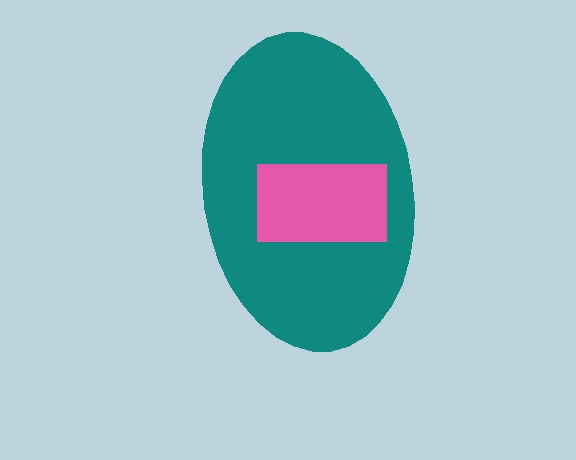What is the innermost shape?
The pink rectangle.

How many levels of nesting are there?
2.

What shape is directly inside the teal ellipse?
The pink rectangle.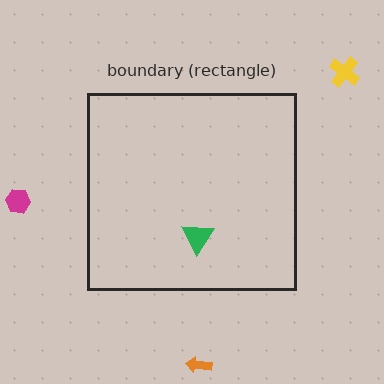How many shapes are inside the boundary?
1 inside, 3 outside.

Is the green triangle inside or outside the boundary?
Inside.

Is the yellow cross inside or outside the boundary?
Outside.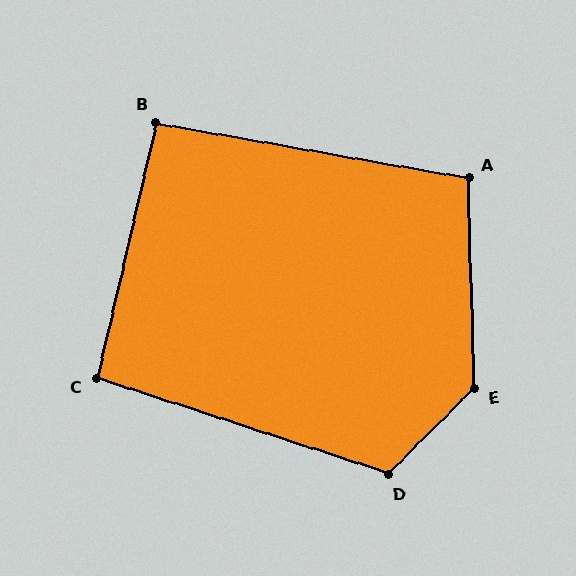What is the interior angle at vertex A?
Approximately 102 degrees (obtuse).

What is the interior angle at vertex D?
Approximately 117 degrees (obtuse).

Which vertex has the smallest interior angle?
B, at approximately 93 degrees.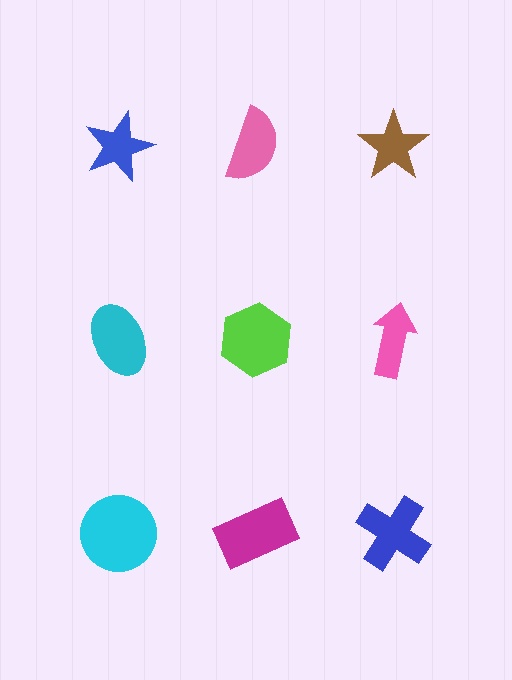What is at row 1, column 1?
A blue star.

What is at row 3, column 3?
A blue cross.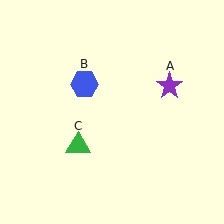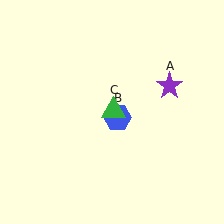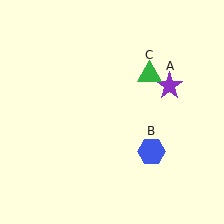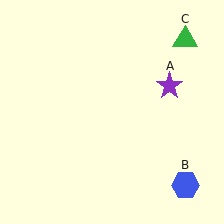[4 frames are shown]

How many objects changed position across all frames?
2 objects changed position: blue hexagon (object B), green triangle (object C).